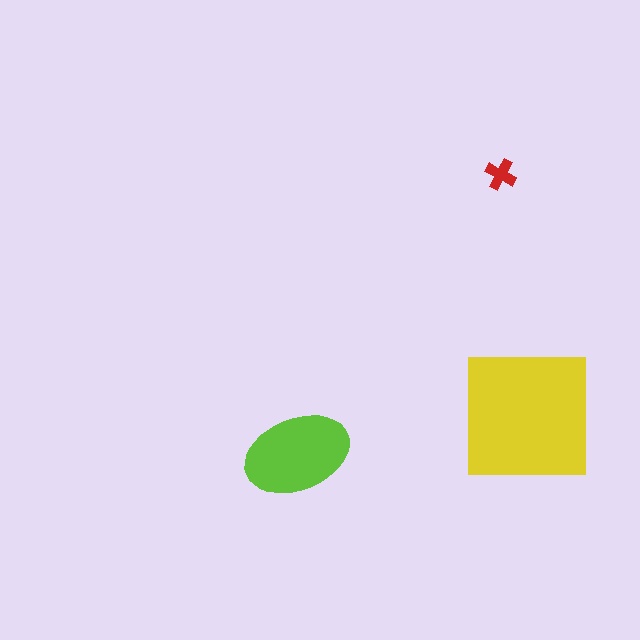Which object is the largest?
The yellow square.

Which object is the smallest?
The red cross.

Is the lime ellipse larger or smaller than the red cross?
Larger.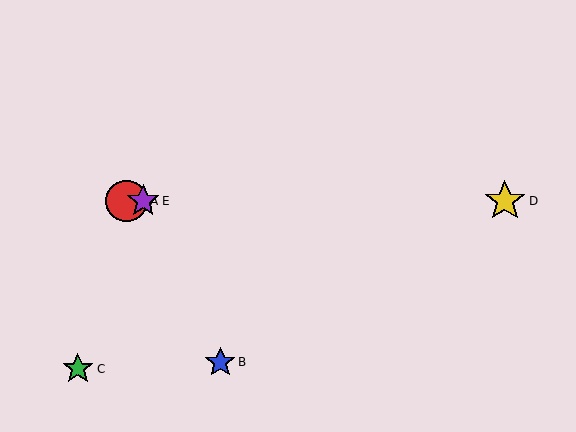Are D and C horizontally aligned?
No, D is at y≈201 and C is at y≈369.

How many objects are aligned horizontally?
3 objects (A, D, E) are aligned horizontally.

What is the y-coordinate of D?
Object D is at y≈201.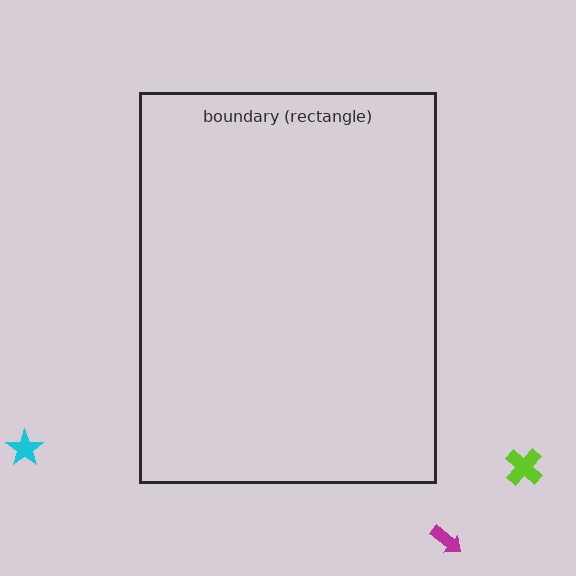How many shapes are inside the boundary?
0 inside, 3 outside.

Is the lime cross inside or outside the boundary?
Outside.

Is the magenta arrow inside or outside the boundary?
Outside.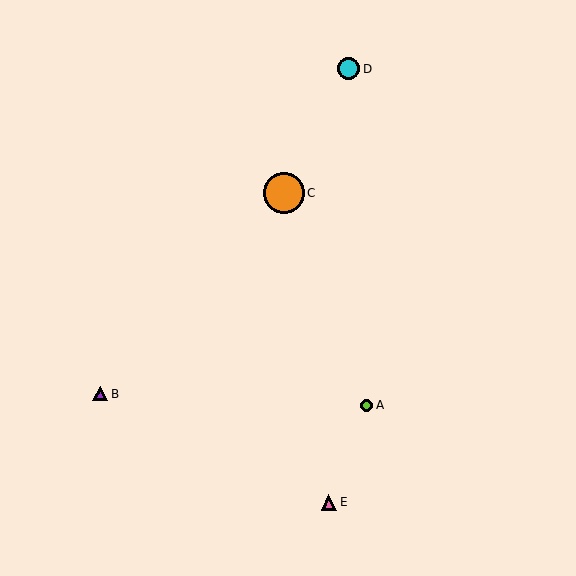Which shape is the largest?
The orange circle (labeled C) is the largest.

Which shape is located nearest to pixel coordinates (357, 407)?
The lime circle (labeled A) at (366, 405) is nearest to that location.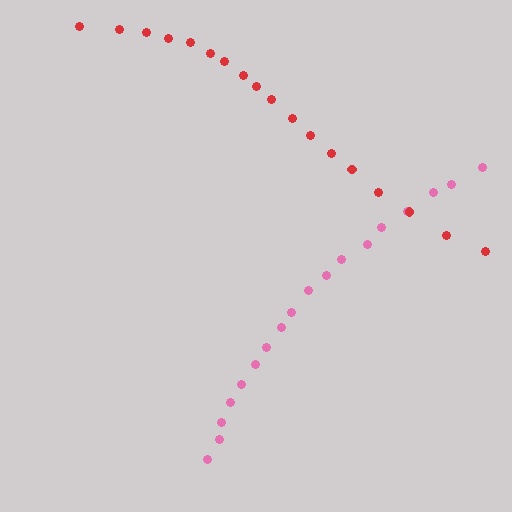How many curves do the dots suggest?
There are 2 distinct paths.